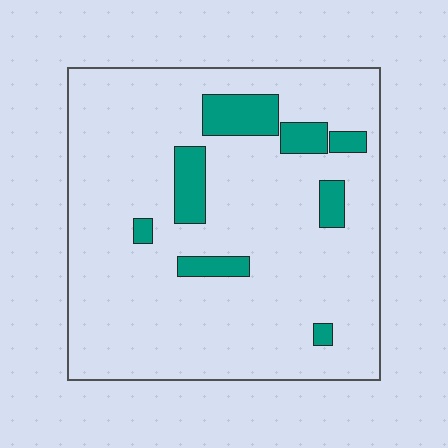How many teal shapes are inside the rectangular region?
8.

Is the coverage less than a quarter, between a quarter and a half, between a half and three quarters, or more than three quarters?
Less than a quarter.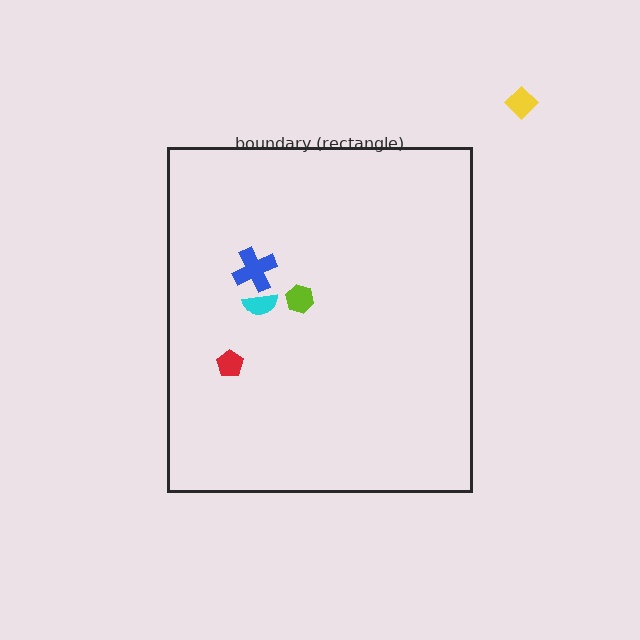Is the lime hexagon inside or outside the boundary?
Inside.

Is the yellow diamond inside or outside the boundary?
Outside.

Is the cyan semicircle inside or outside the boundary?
Inside.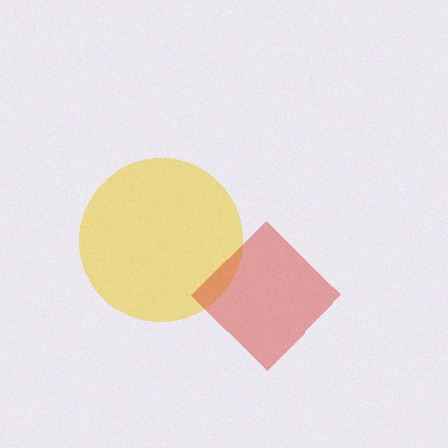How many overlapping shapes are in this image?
There are 2 overlapping shapes in the image.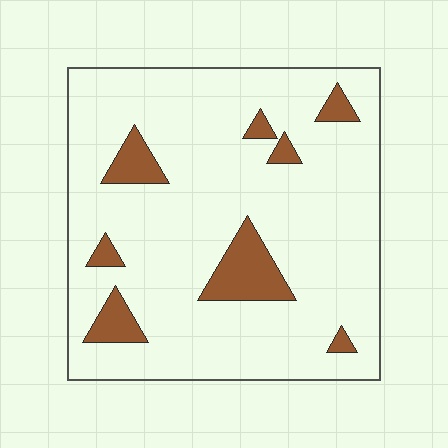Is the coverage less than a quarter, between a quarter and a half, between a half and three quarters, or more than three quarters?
Less than a quarter.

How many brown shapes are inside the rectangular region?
8.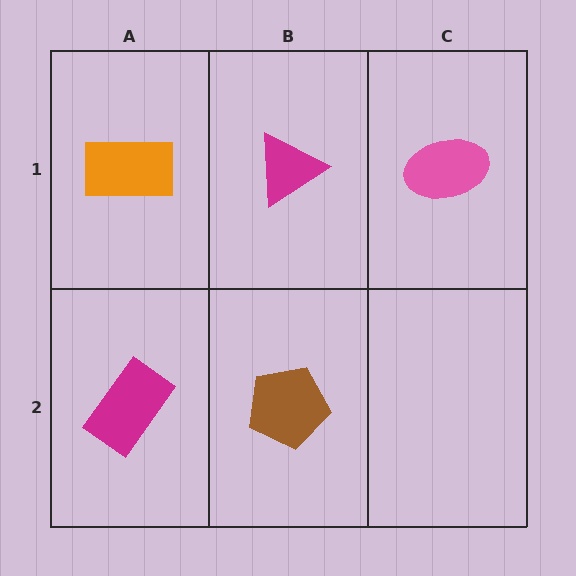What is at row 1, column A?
An orange rectangle.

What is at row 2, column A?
A magenta rectangle.